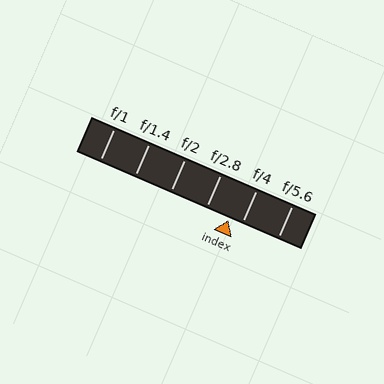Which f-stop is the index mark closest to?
The index mark is closest to f/4.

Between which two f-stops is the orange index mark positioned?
The index mark is between f/2.8 and f/4.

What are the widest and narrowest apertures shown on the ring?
The widest aperture shown is f/1 and the narrowest is f/5.6.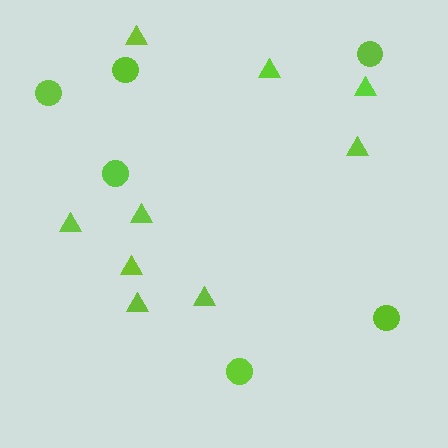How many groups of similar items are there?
There are 2 groups: one group of triangles (9) and one group of circles (6).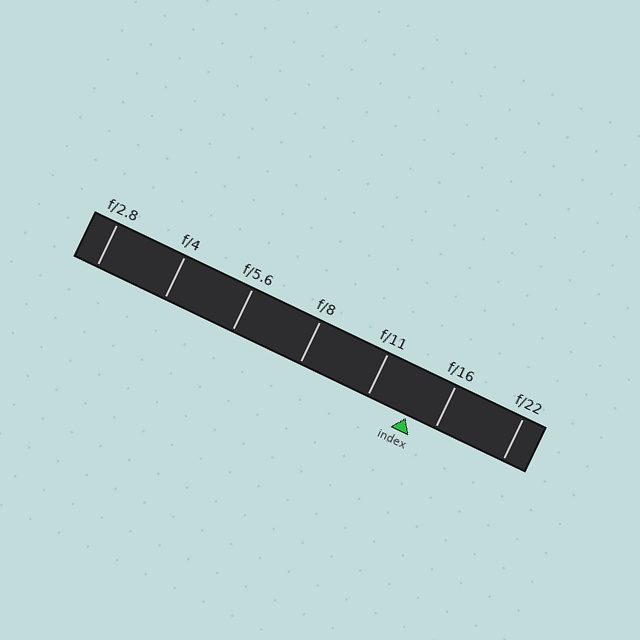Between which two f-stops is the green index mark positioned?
The index mark is between f/11 and f/16.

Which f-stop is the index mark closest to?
The index mark is closest to f/16.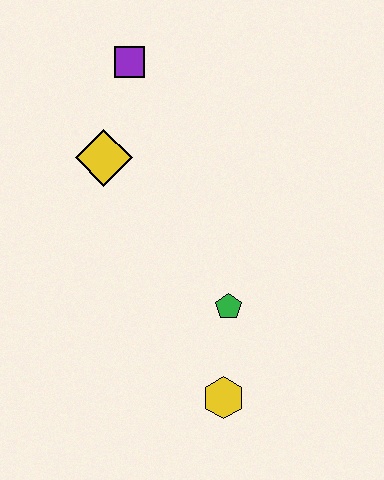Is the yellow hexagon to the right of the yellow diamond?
Yes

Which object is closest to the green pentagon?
The yellow hexagon is closest to the green pentagon.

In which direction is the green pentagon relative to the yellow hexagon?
The green pentagon is above the yellow hexagon.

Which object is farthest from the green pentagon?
The purple square is farthest from the green pentagon.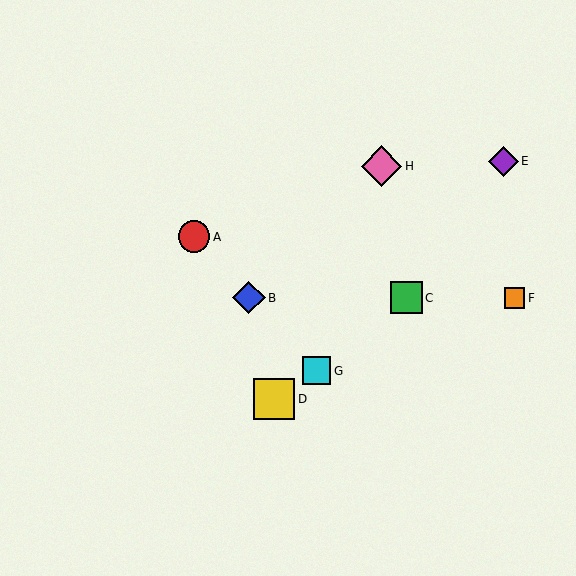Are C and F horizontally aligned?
Yes, both are at y≈298.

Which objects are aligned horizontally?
Objects B, C, F are aligned horizontally.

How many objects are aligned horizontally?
3 objects (B, C, F) are aligned horizontally.